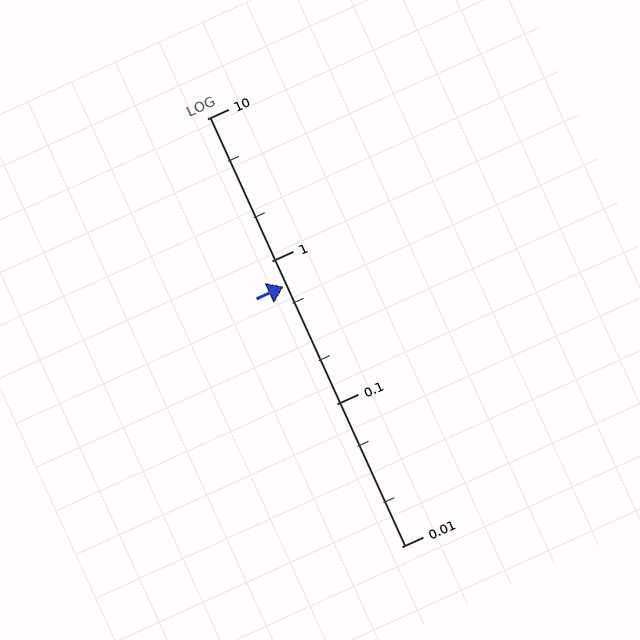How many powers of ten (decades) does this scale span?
The scale spans 3 decades, from 0.01 to 10.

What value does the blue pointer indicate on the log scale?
The pointer indicates approximately 0.66.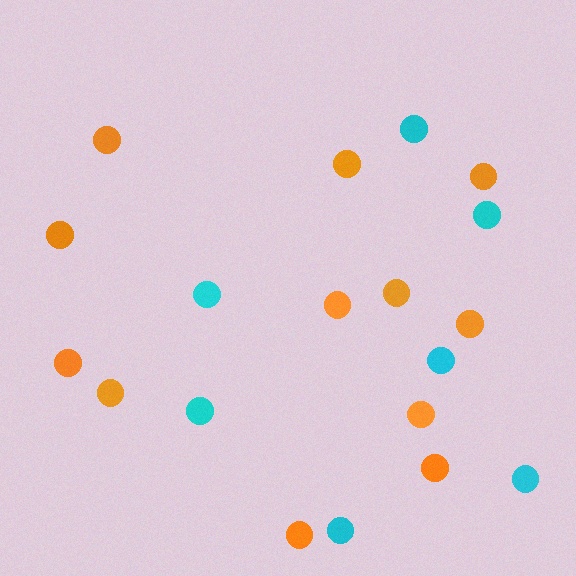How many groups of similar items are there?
There are 2 groups: one group of orange circles (12) and one group of cyan circles (7).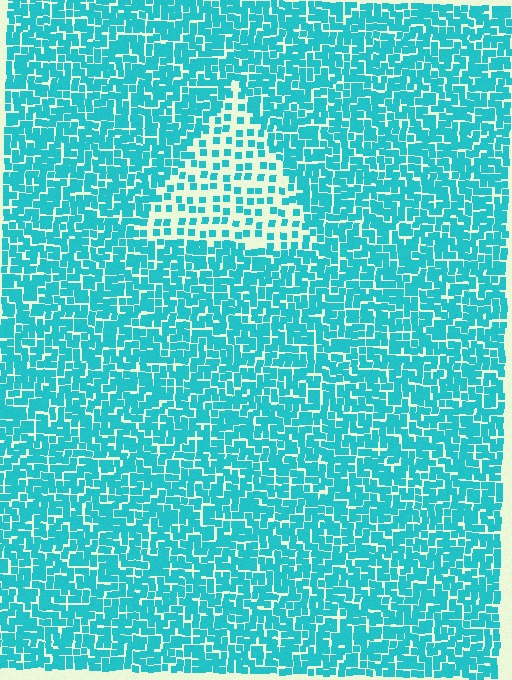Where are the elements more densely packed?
The elements are more densely packed outside the triangle boundary.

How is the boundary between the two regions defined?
The boundary is defined by a change in element density (approximately 2.4x ratio). All elements are the same color, size, and shape.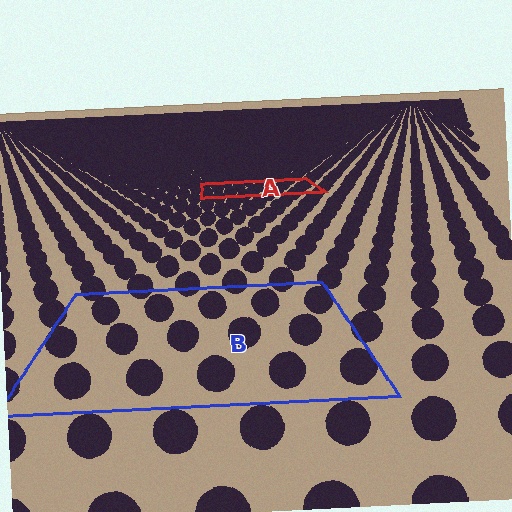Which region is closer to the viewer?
Region B is closer. The texture elements there are larger and more spread out.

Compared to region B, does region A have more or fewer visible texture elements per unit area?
Region A has more texture elements per unit area — they are packed more densely because it is farther away.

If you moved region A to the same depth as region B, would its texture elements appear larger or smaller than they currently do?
They would appear larger. At a closer depth, the same texture elements are projected at a bigger on-screen size.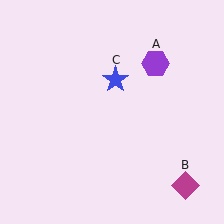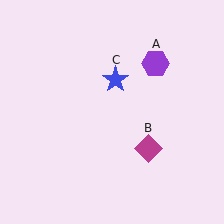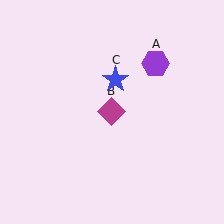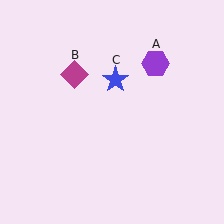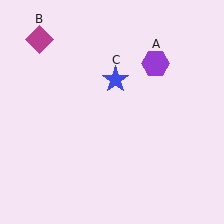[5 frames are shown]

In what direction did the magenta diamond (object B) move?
The magenta diamond (object B) moved up and to the left.